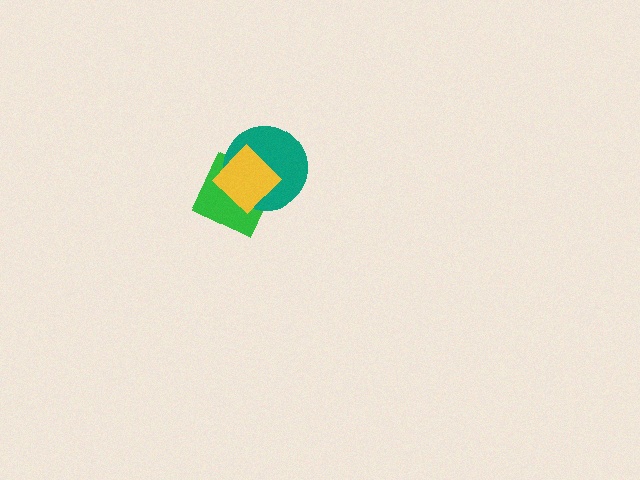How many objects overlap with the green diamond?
2 objects overlap with the green diamond.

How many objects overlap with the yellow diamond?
2 objects overlap with the yellow diamond.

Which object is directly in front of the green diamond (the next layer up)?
The teal circle is directly in front of the green diamond.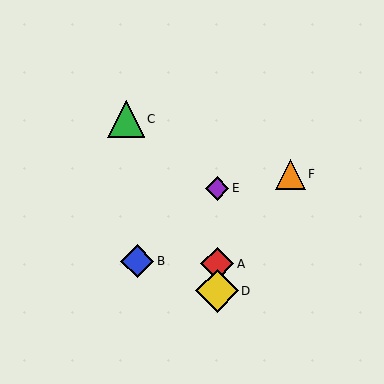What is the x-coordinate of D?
Object D is at x≈217.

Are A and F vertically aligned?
No, A is at x≈217 and F is at x≈290.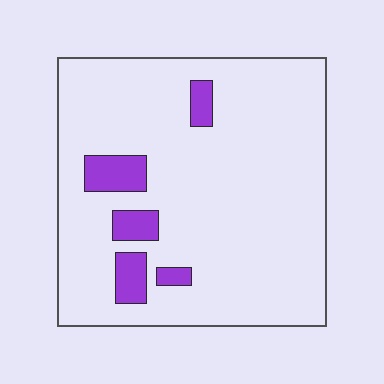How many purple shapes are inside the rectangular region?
5.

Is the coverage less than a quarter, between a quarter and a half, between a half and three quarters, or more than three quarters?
Less than a quarter.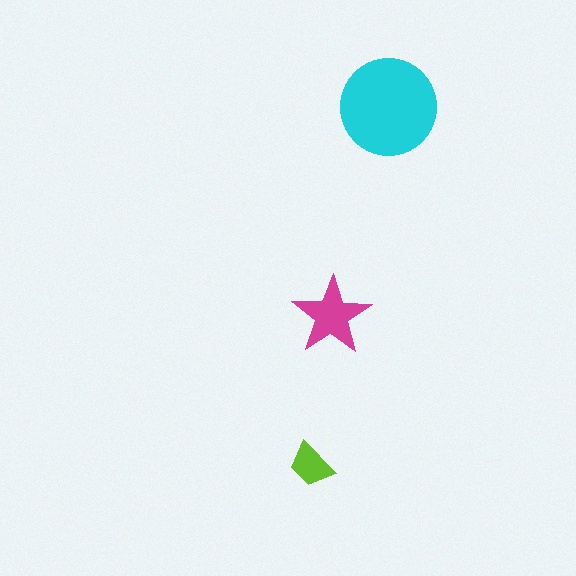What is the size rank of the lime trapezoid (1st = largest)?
3rd.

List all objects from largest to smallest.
The cyan circle, the magenta star, the lime trapezoid.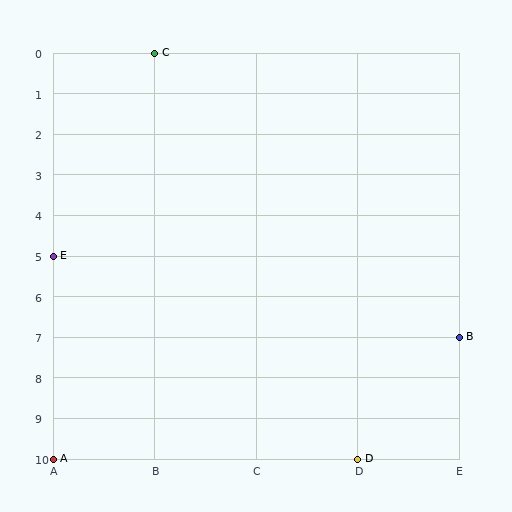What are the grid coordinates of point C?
Point C is at grid coordinates (B, 0).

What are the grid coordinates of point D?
Point D is at grid coordinates (D, 10).